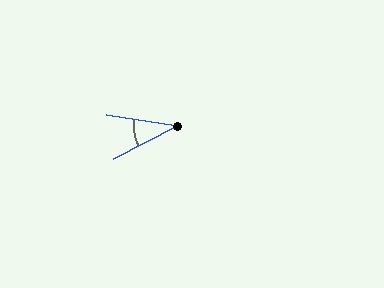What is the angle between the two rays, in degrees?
Approximately 35 degrees.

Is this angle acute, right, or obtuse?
It is acute.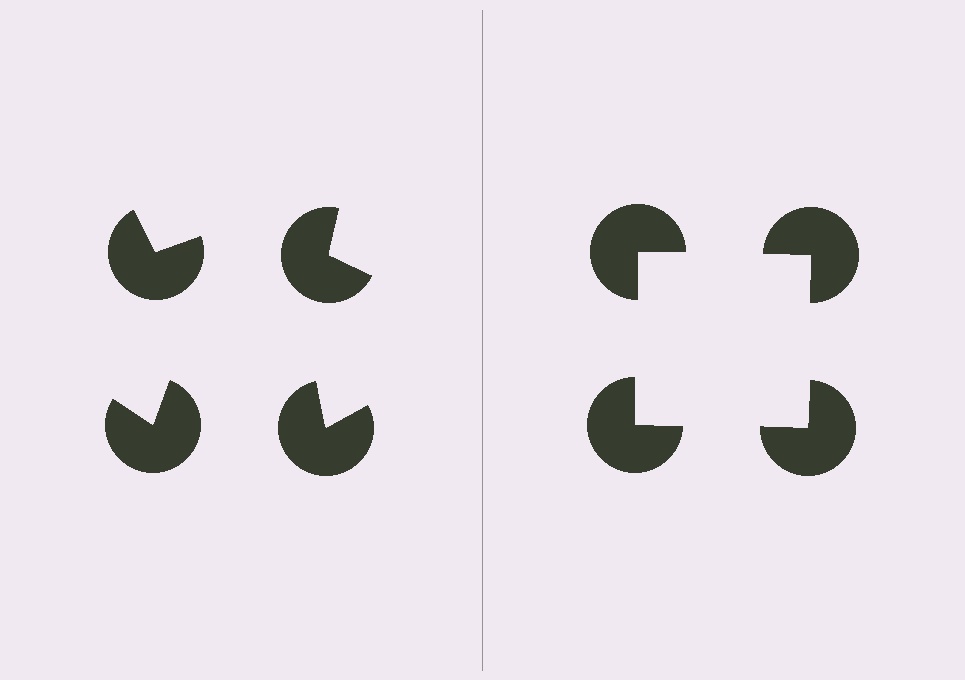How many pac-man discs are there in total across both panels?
8 — 4 on each side.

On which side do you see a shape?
An illusory square appears on the right side. On the left side the wedge cuts are rotated, so no coherent shape forms.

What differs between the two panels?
The pac-man discs are positioned identically on both sides; only the wedge orientations differ. On the right they align to a square; on the left they are misaligned.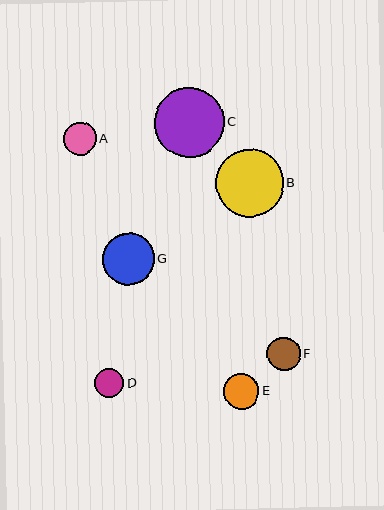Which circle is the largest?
Circle C is the largest with a size of approximately 70 pixels.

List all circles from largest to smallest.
From largest to smallest: C, B, G, E, F, A, D.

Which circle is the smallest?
Circle D is the smallest with a size of approximately 29 pixels.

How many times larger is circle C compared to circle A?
Circle C is approximately 2.1 times the size of circle A.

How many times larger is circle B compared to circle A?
Circle B is approximately 2.1 times the size of circle A.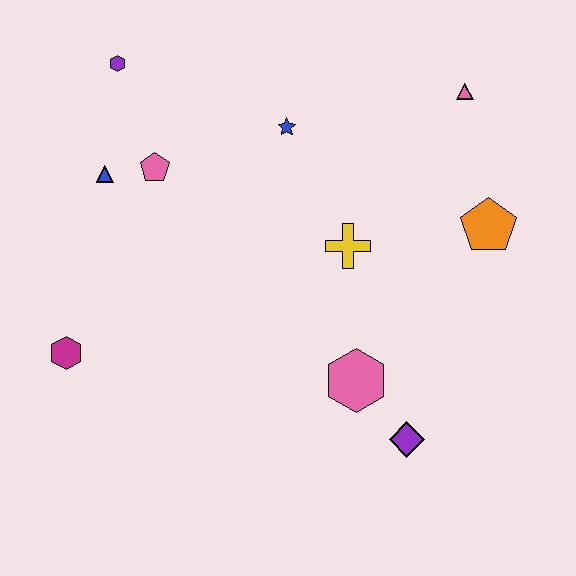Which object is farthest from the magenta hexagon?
The pink triangle is farthest from the magenta hexagon.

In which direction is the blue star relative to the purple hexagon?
The blue star is to the right of the purple hexagon.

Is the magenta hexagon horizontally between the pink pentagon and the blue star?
No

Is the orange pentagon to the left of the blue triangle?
No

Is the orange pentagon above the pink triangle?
No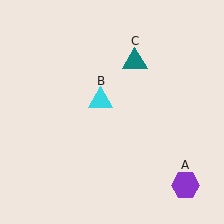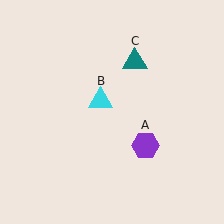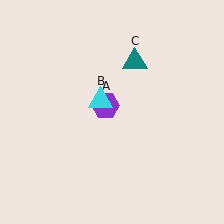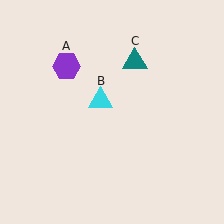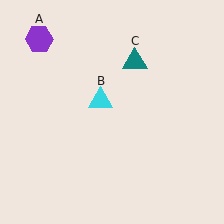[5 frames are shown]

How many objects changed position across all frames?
1 object changed position: purple hexagon (object A).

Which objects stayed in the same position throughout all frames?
Cyan triangle (object B) and teal triangle (object C) remained stationary.